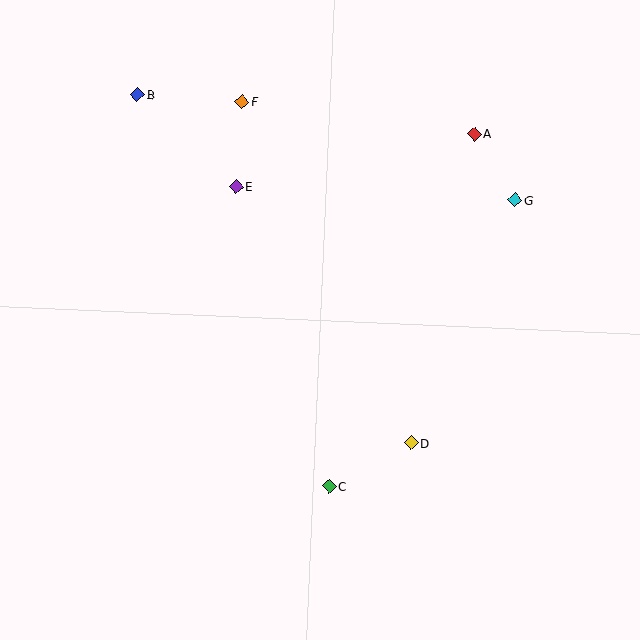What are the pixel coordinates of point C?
Point C is at (329, 486).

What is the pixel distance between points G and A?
The distance between G and A is 78 pixels.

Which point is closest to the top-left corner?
Point B is closest to the top-left corner.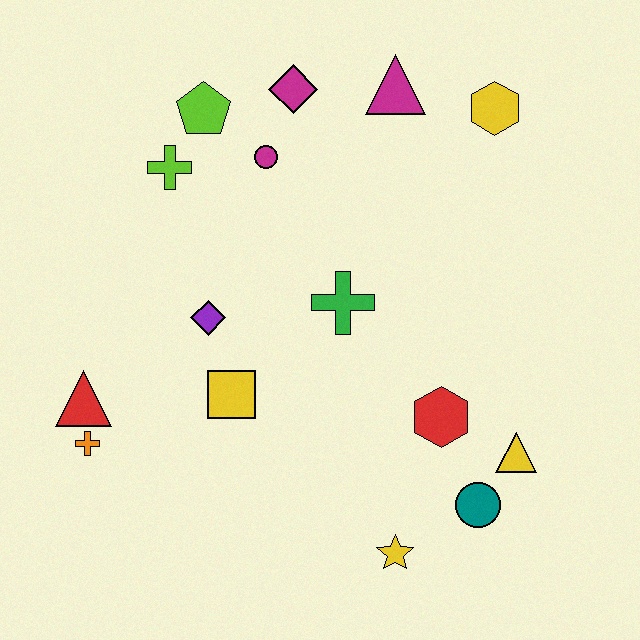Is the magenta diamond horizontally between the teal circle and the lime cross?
Yes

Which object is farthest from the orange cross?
The yellow hexagon is farthest from the orange cross.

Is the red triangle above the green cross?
No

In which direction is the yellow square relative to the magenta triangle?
The yellow square is below the magenta triangle.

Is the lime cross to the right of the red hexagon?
No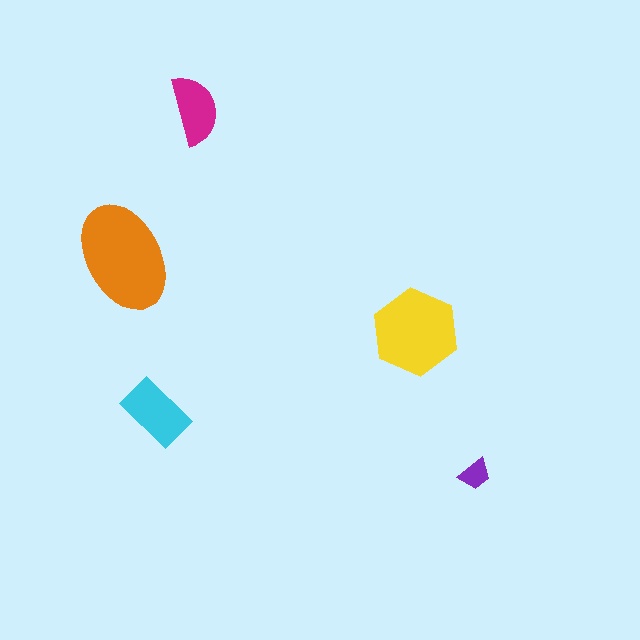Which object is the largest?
The orange ellipse.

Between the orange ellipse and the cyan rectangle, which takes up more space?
The orange ellipse.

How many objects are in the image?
There are 5 objects in the image.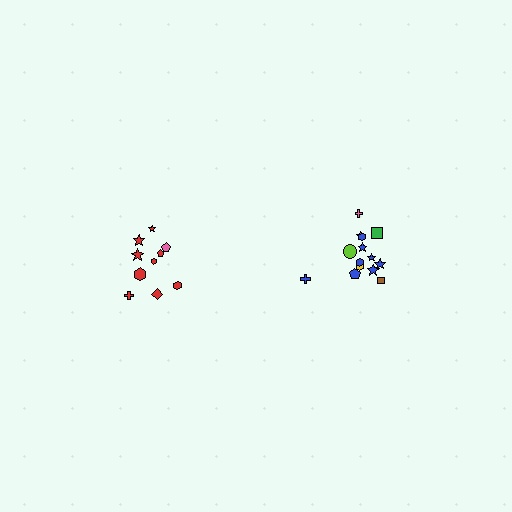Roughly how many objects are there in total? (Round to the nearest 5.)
Roughly 25 objects in total.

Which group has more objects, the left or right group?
The right group.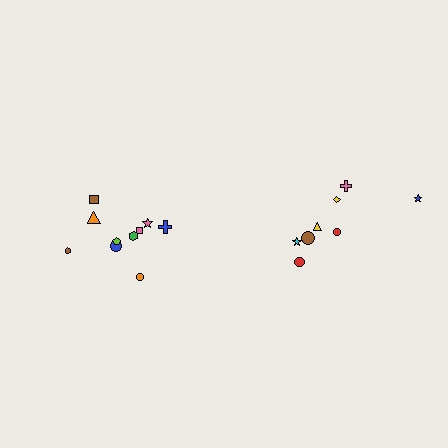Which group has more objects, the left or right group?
The left group.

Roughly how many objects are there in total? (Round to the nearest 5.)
Roughly 20 objects in total.